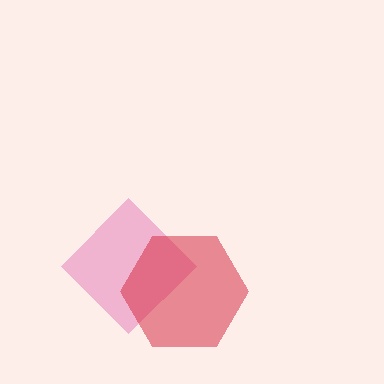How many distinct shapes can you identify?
There are 2 distinct shapes: a pink diamond, a red hexagon.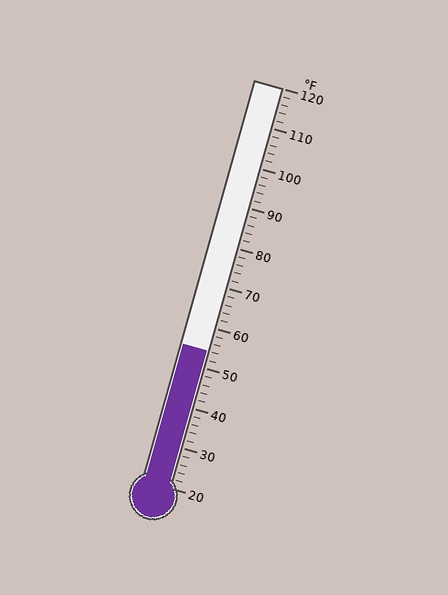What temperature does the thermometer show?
The thermometer shows approximately 54°F.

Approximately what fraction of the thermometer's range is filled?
The thermometer is filled to approximately 35% of its range.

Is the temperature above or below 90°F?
The temperature is below 90°F.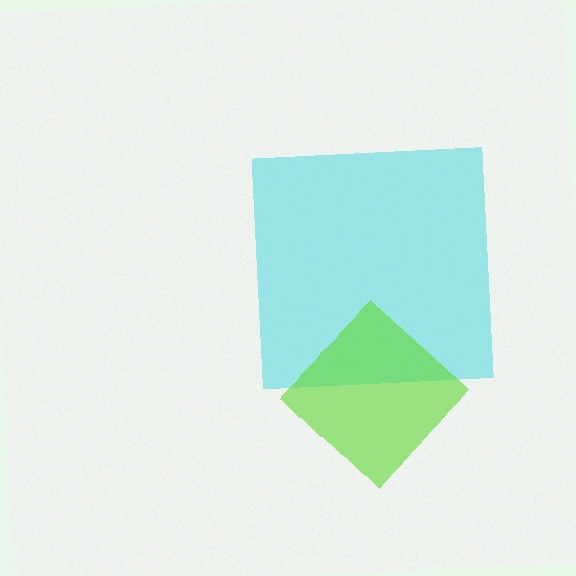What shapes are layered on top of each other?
The layered shapes are: a cyan square, a lime diamond.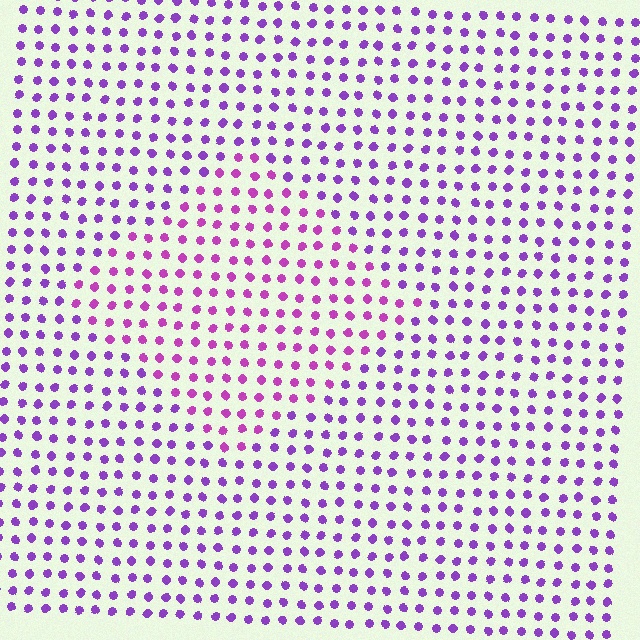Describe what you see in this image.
The image is filled with small purple elements in a uniform arrangement. A diamond-shaped region is visible where the elements are tinted to a slightly different hue, forming a subtle color boundary.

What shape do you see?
I see a diamond.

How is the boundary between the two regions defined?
The boundary is defined purely by a slight shift in hue (about 28 degrees). Spacing, size, and orientation are identical on both sides.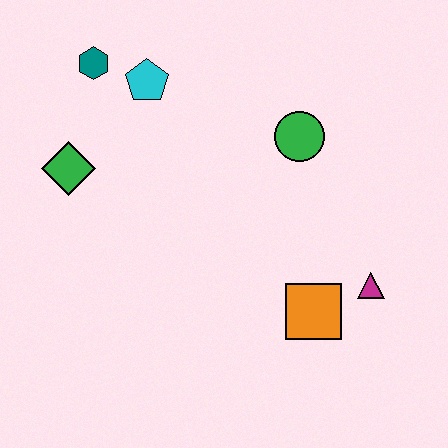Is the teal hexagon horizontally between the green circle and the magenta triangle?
No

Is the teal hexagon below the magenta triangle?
No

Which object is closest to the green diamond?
The teal hexagon is closest to the green diamond.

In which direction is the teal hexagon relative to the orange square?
The teal hexagon is above the orange square.